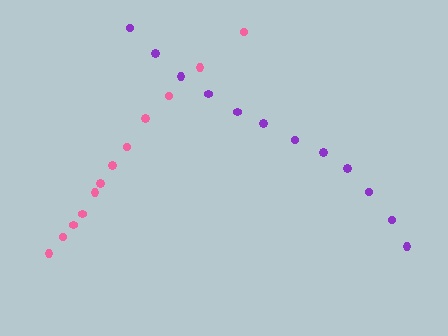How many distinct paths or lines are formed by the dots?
There are 2 distinct paths.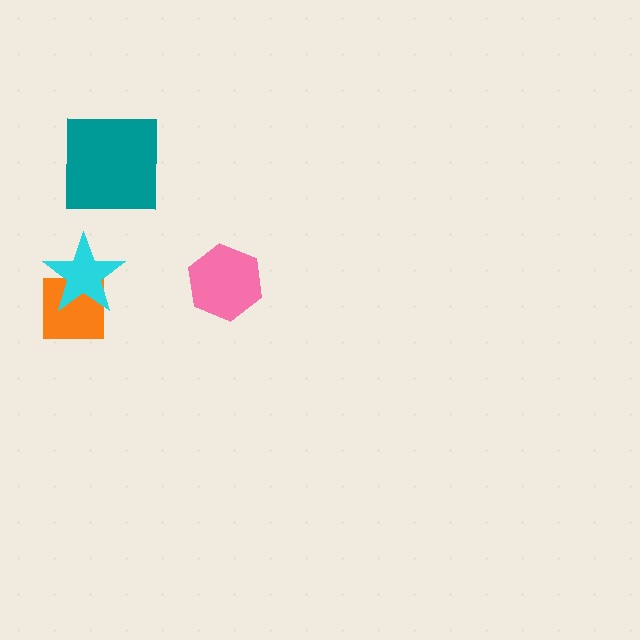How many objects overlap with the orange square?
1 object overlaps with the orange square.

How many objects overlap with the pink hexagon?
0 objects overlap with the pink hexagon.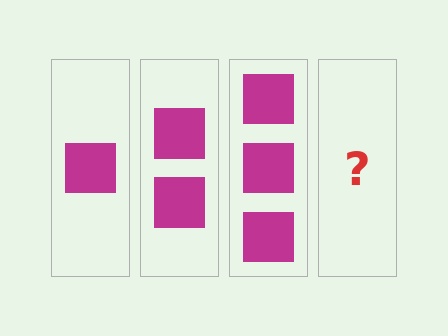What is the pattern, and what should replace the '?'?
The pattern is that each step adds one more square. The '?' should be 4 squares.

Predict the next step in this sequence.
The next step is 4 squares.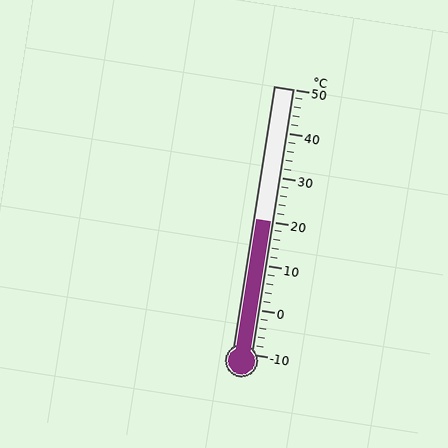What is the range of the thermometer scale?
The thermometer scale ranges from -10°C to 50°C.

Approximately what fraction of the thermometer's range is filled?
The thermometer is filled to approximately 50% of its range.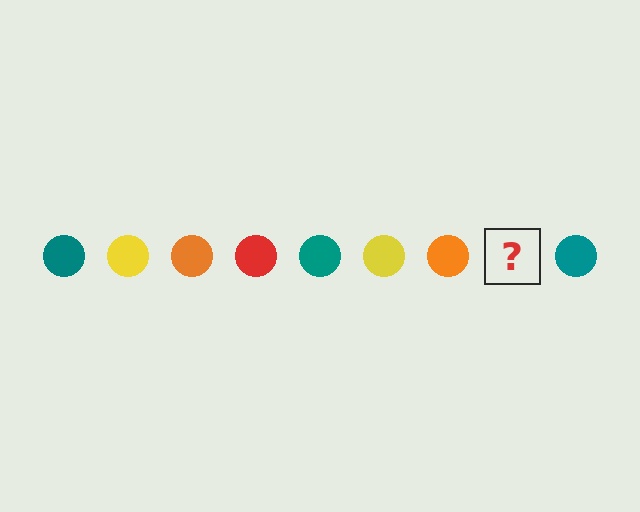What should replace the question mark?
The question mark should be replaced with a red circle.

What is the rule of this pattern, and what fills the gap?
The rule is that the pattern cycles through teal, yellow, orange, red circles. The gap should be filled with a red circle.